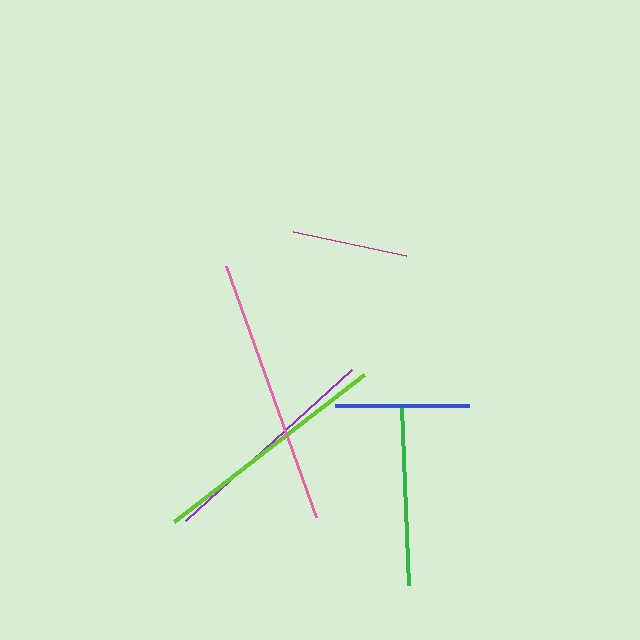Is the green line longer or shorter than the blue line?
The green line is longer than the blue line.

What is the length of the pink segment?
The pink segment is approximately 266 pixels long.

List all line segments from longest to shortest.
From longest to shortest: pink, lime, purple, green, blue, magenta.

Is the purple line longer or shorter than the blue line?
The purple line is longer than the blue line.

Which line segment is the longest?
The pink line is the longest at approximately 266 pixels.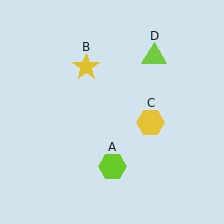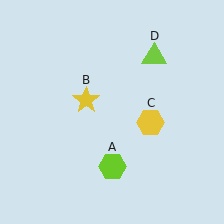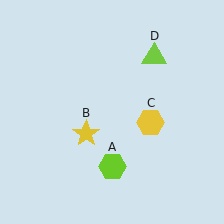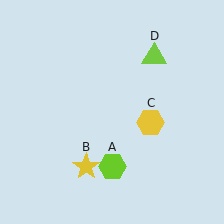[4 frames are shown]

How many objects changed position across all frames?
1 object changed position: yellow star (object B).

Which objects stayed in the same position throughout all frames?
Lime hexagon (object A) and yellow hexagon (object C) and lime triangle (object D) remained stationary.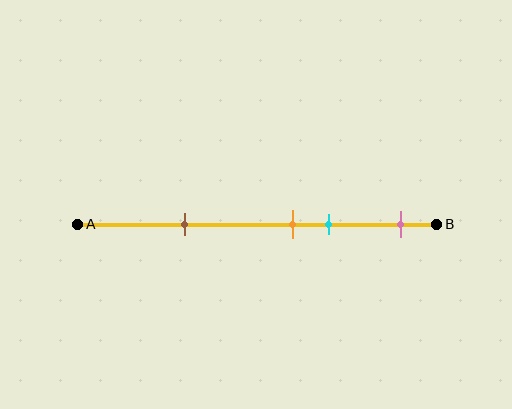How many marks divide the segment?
There are 4 marks dividing the segment.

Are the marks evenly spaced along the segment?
No, the marks are not evenly spaced.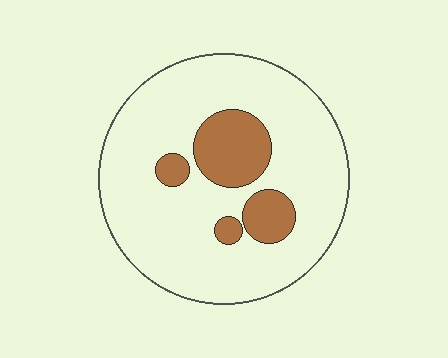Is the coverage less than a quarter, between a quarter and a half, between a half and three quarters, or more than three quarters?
Less than a quarter.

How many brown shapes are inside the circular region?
4.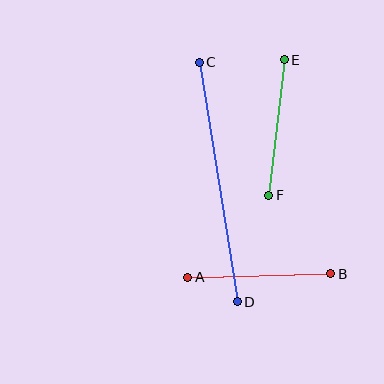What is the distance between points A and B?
The distance is approximately 143 pixels.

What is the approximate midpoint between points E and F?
The midpoint is at approximately (276, 128) pixels.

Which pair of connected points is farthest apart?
Points C and D are farthest apart.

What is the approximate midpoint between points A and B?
The midpoint is at approximately (259, 275) pixels.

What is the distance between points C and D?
The distance is approximately 243 pixels.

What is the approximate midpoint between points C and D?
The midpoint is at approximately (218, 182) pixels.